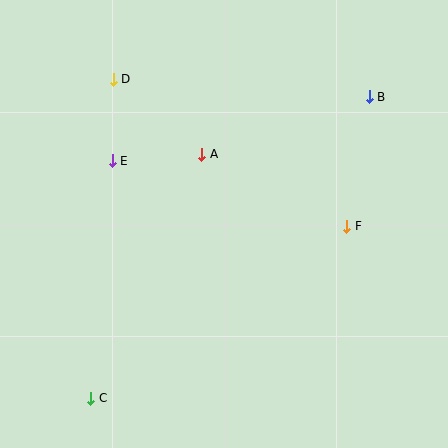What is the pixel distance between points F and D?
The distance between F and D is 276 pixels.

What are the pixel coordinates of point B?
Point B is at (369, 97).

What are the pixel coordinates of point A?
Point A is at (202, 154).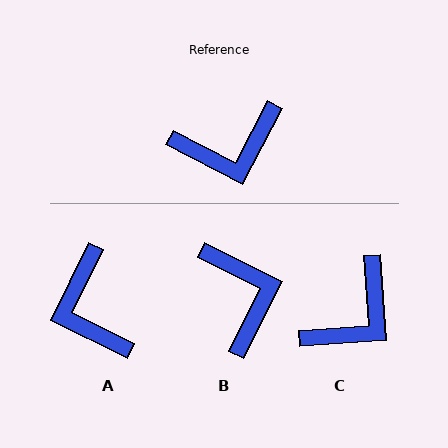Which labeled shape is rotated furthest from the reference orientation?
B, about 91 degrees away.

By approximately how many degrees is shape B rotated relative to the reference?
Approximately 91 degrees counter-clockwise.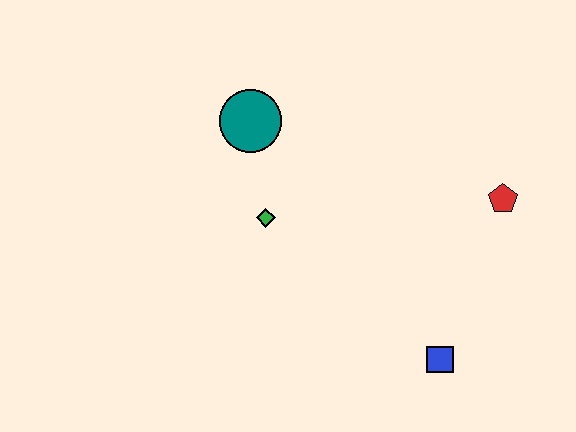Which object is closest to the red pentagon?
The blue square is closest to the red pentagon.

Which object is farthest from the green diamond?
The red pentagon is farthest from the green diamond.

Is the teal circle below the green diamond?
No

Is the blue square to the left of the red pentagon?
Yes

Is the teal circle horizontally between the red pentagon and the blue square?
No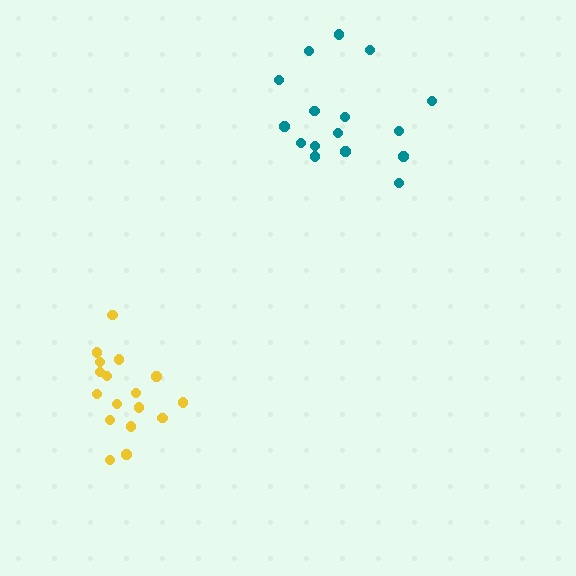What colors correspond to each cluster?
The clusters are colored: teal, yellow.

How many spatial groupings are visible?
There are 2 spatial groupings.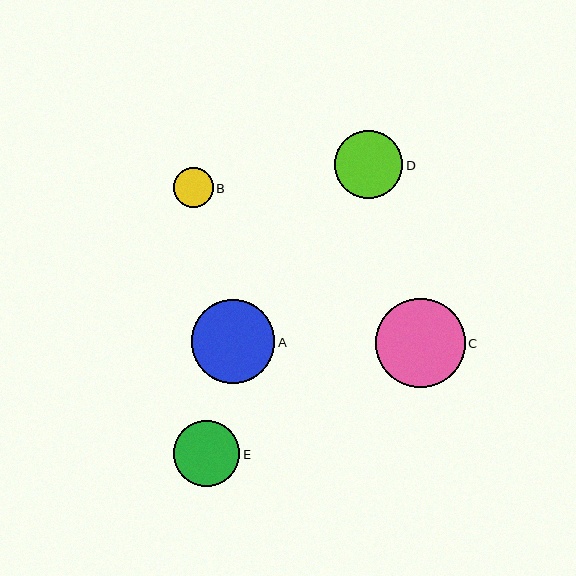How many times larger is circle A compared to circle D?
Circle A is approximately 1.2 times the size of circle D.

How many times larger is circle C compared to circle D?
Circle C is approximately 1.3 times the size of circle D.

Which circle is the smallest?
Circle B is the smallest with a size of approximately 40 pixels.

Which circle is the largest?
Circle C is the largest with a size of approximately 89 pixels.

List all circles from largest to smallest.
From largest to smallest: C, A, D, E, B.